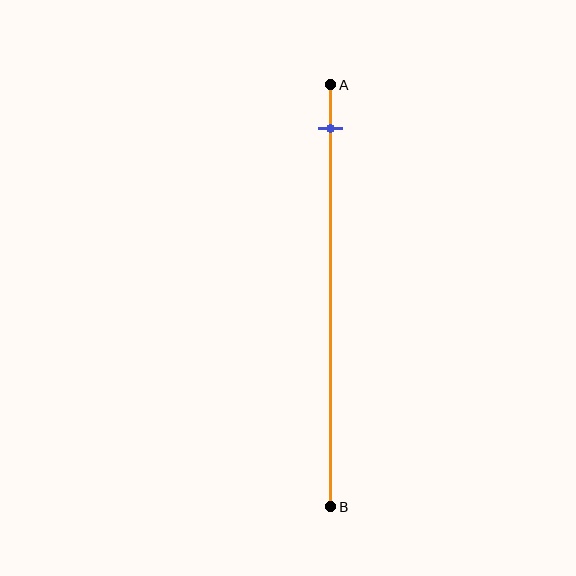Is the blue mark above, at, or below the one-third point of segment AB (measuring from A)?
The blue mark is above the one-third point of segment AB.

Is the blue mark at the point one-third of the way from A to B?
No, the mark is at about 10% from A, not at the 33% one-third point.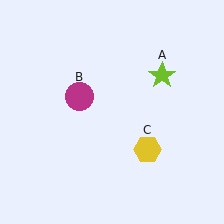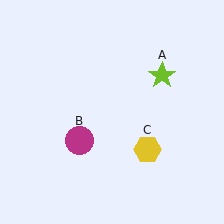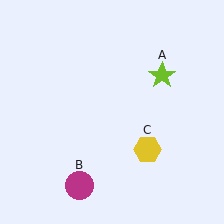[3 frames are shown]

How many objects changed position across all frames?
1 object changed position: magenta circle (object B).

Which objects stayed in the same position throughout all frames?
Lime star (object A) and yellow hexagon (object C) remained stationary.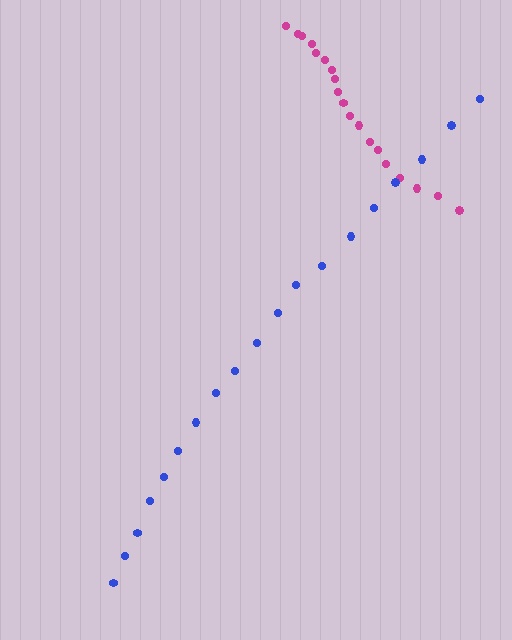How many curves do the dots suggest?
There are 2 distinct paths.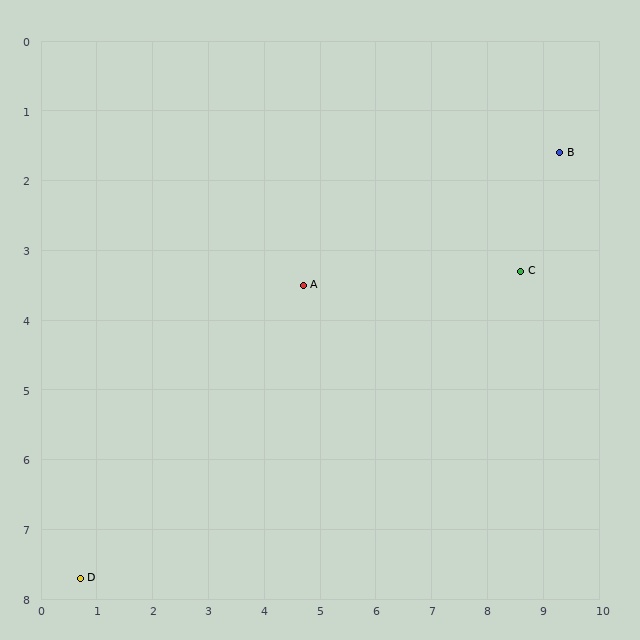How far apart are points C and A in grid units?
Points C and A are about 3.9 grid units apart.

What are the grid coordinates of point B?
Point B is at approximately (9.3, 1.6).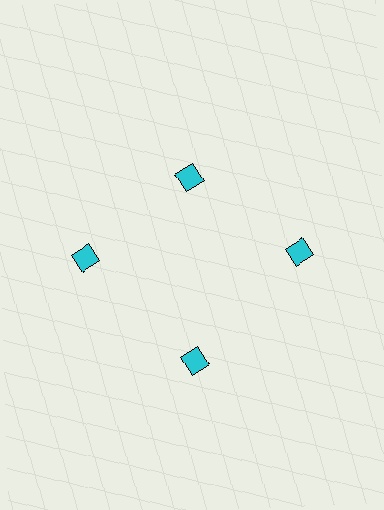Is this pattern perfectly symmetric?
No. The 4 cyan diamonds are arranged in a ring, but one element near the 12 o'clock position is pulled inward toward the center, breaking the 4-fold rotational symmetry.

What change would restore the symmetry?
The symmetry would be restored by moving it outward, back onto the ring so that all 4 diamonds sit at equal angles and equal distance from the center.